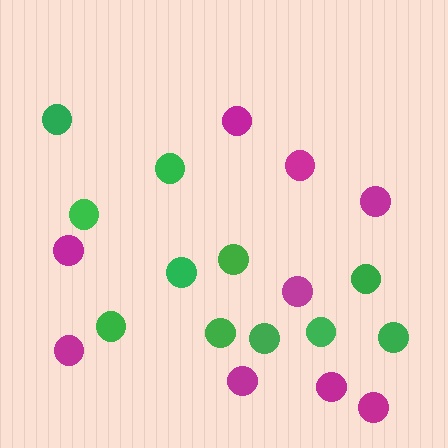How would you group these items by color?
There are 2 groups: one group of magenta circles (9) and one group of green circles (11).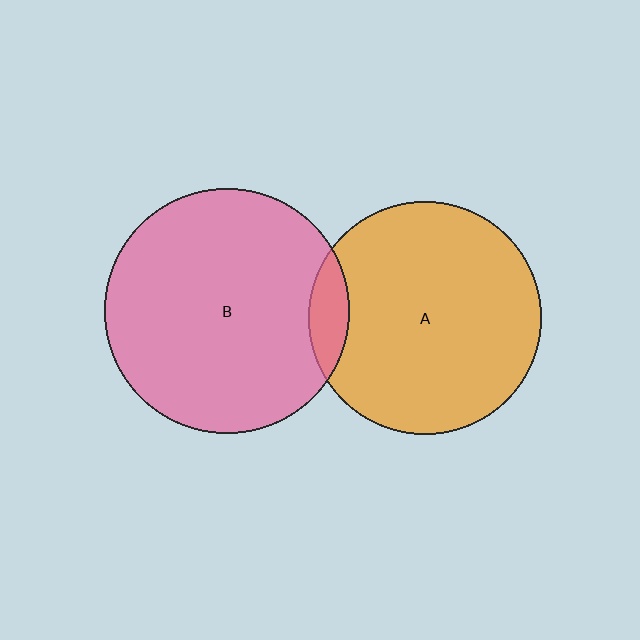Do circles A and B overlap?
Yes.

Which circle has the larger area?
Circle B (pink).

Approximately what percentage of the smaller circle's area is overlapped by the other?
Approximately 10%.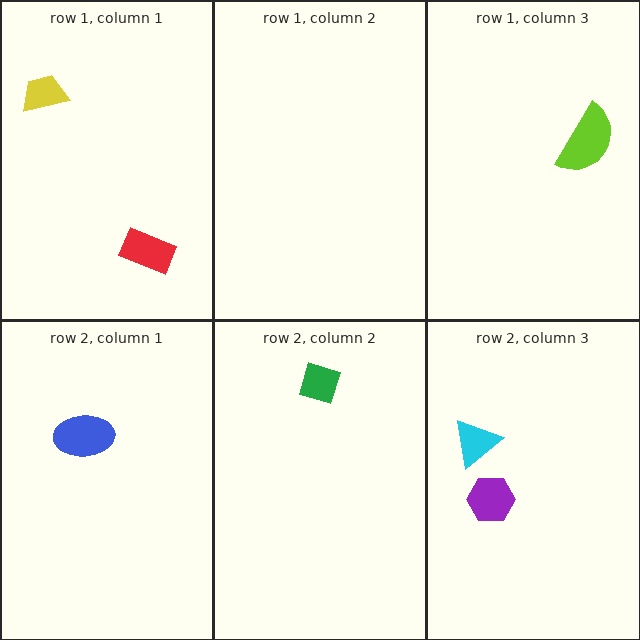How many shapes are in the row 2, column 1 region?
1.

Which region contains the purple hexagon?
The row 2, column 3 region.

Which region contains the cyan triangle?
The row 2, column 3 region.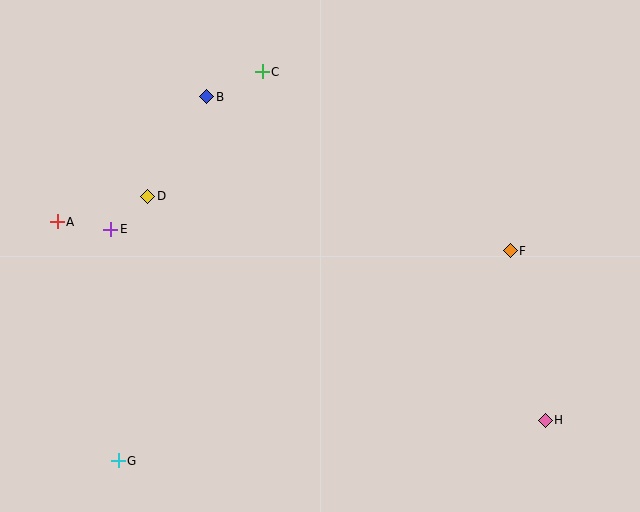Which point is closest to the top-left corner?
Point B is closest to the top-left corner.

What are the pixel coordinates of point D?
Point D is at (148, 197).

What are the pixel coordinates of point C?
Point C is at (262, 72).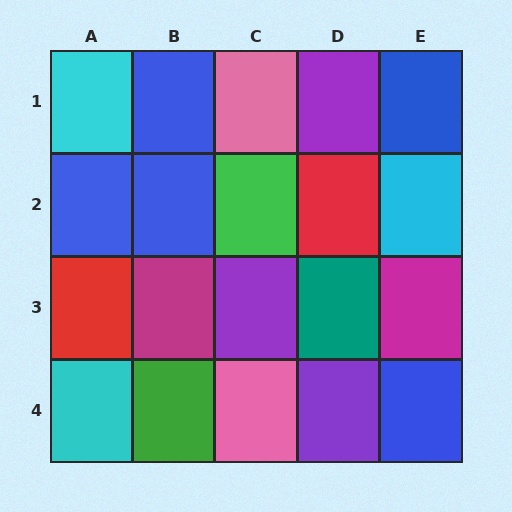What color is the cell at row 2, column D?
Red.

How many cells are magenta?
2 cells are magenta.